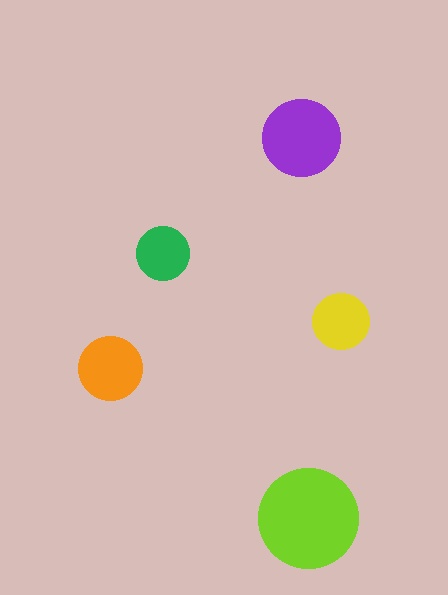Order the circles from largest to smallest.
the lime one, the purple one, the orange one, the yellow one, the green one.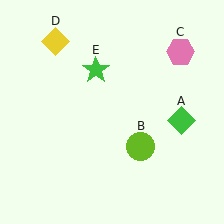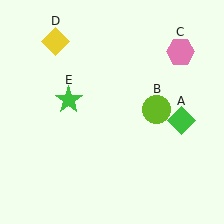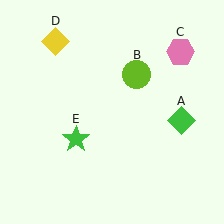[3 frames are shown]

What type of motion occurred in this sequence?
The lime circle (object B), green star (object E) rotated counterclockwise around the center of the scene.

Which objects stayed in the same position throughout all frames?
Green diamond (object A) and pink hexagon (object C) and yellow diamond (object D) remained stationary.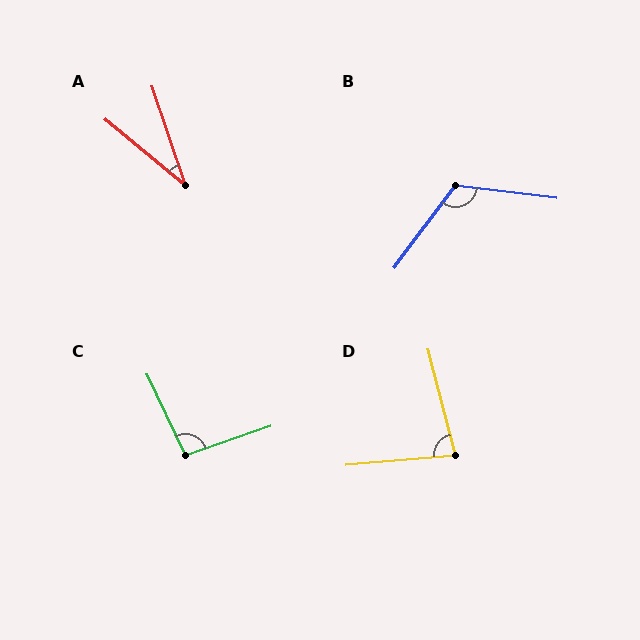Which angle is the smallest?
A, at approximately 32 degrees.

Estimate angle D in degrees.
Approximately 81 degrees.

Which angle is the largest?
B, at approximately 119 degrees.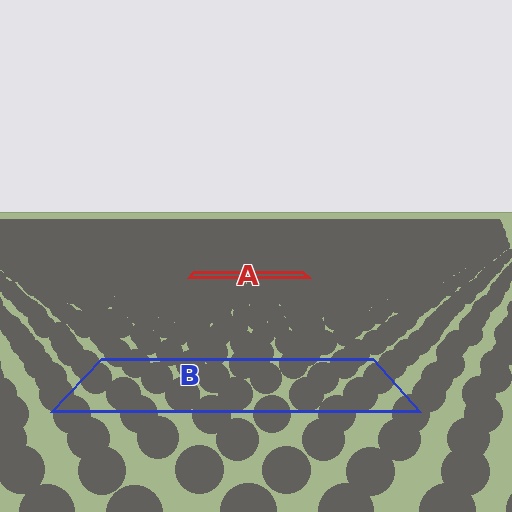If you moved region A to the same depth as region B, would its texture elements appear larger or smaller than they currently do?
They would appear larger. At a closer depth, the same texture elements are projected at a bigger on-screen size.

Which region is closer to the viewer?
Region B is closer. The texture elements there are larger and more spread out.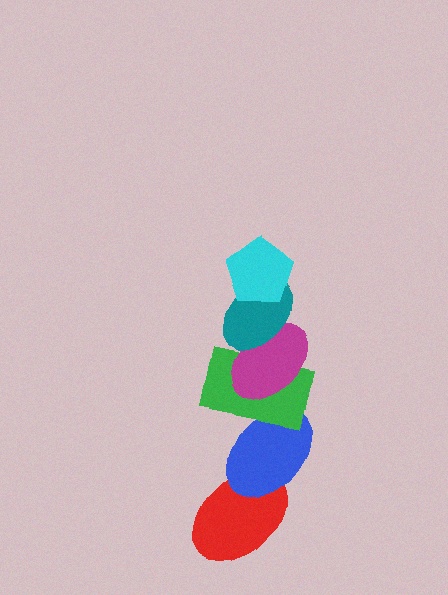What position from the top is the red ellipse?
The red ellipse is 6th from the top.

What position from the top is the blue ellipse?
The blue ellipse is 5th from the top.